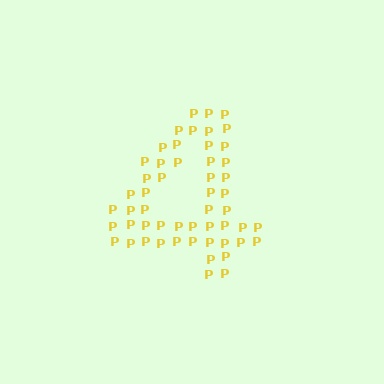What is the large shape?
The large shape is the digit 4.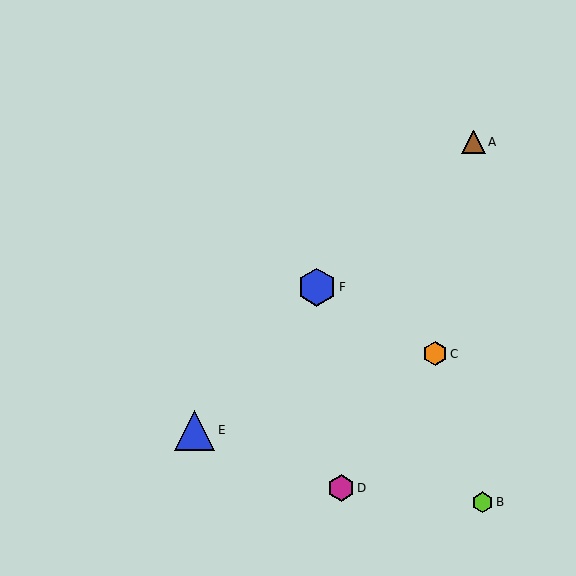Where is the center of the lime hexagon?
The center of the lime hexagon is at (483, 502).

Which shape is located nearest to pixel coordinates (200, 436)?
The blue triangle (labeled E) at (195, 430) is nearest to that location.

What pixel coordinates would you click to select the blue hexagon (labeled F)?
Click at (317, 287) to select the blue hexagon F.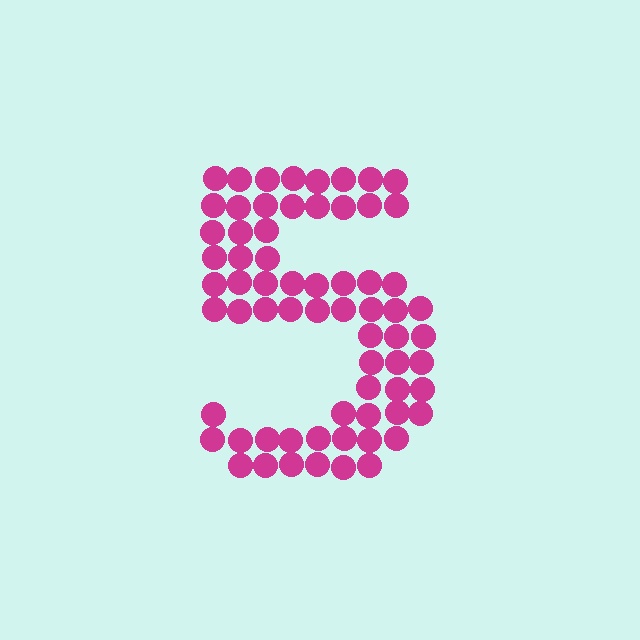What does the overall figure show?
The overall figure shows the digit 5.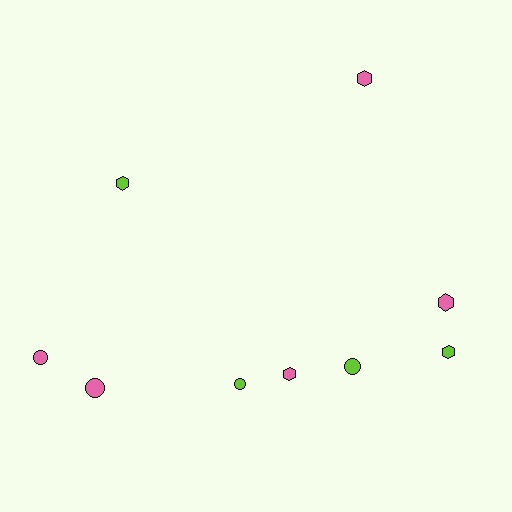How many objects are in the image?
There are 9 objects.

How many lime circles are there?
There are 2 lime circles.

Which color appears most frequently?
Pink, with 5 objects.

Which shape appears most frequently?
Hexagon, with 5 objects.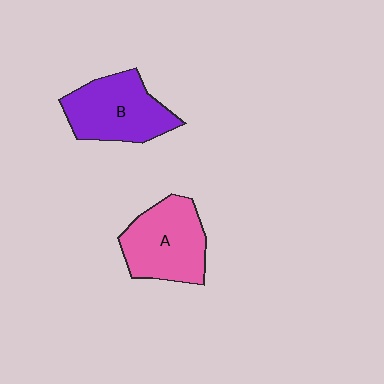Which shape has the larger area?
Shape A (pink).